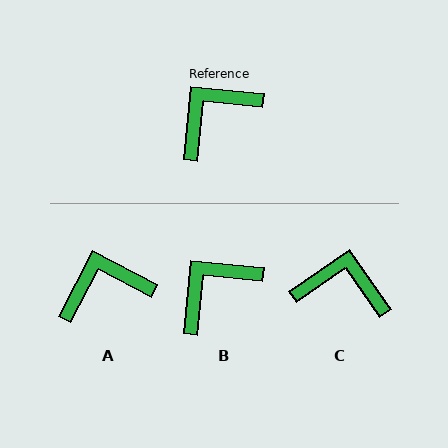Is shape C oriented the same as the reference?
No, it is off by about 50 degrees.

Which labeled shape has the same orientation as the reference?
B.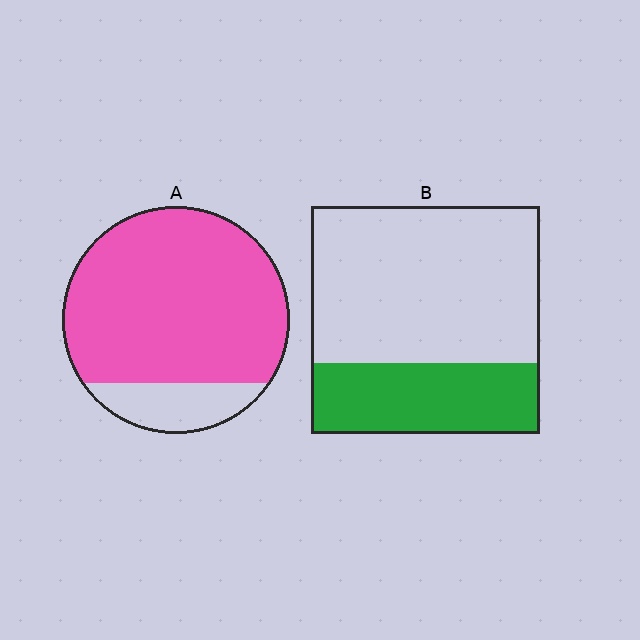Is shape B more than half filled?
No.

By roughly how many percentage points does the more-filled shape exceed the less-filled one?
By roughly 50 percentage points (A over B).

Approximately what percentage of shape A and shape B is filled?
A is approximately 85% and B is approximately 30%.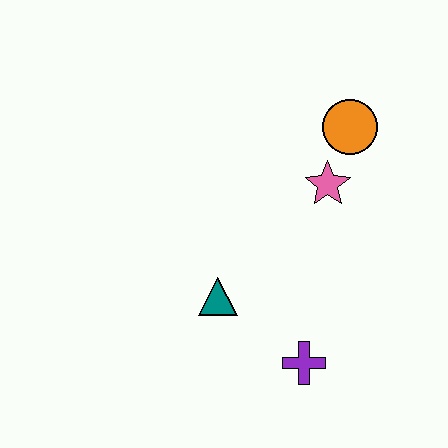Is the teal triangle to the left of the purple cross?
Yes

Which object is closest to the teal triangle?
The purple cross is closest to the teal triangle.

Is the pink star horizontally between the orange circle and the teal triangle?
Yes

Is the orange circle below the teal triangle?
No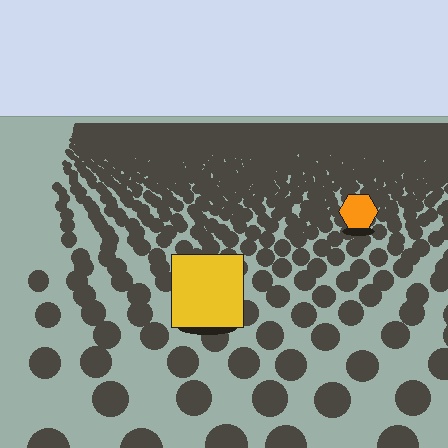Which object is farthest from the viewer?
The orange hexagon is farthest from the viewer. It appears smaller and the ground texture around it is denser.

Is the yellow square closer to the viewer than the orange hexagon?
Yes. The yellow square is closer — you can tell from the texture gradient: the ground texture is coarser near it.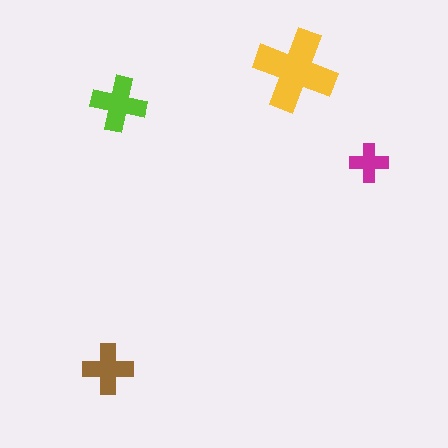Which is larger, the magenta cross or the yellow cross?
The yellow one.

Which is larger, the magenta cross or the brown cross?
The brown one.